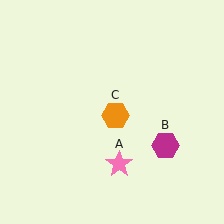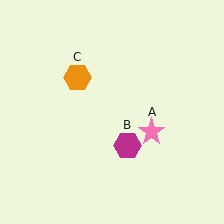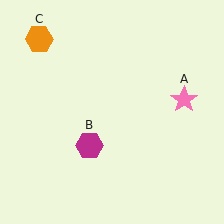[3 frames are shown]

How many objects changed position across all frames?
3 objects changed position: pink star (object A), magenta hexagon (object B), orange hexagon (object C).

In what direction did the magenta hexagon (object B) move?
The magenta hexagon (object B) moved left.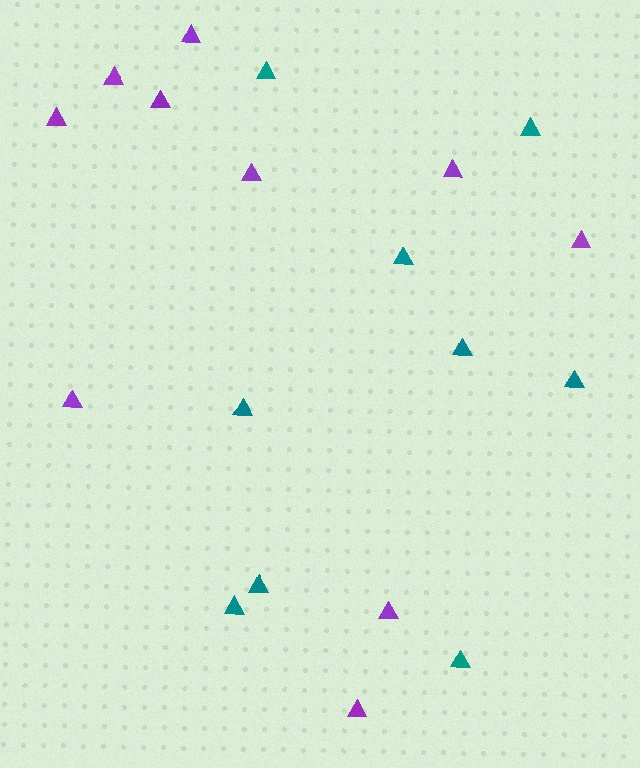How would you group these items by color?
There are 2 groups: one group of purple triangles (10) and one group of teal triangles (9).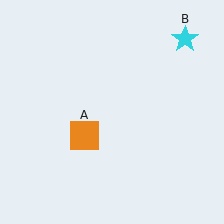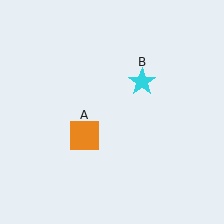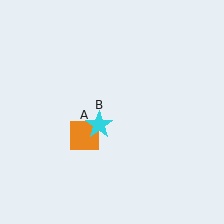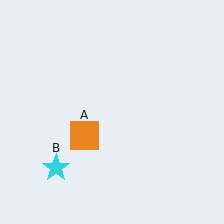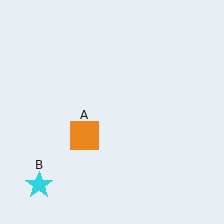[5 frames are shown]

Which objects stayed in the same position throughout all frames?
Orange square (object A) remained stationary.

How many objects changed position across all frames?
1 object changed position: cyan star (object B).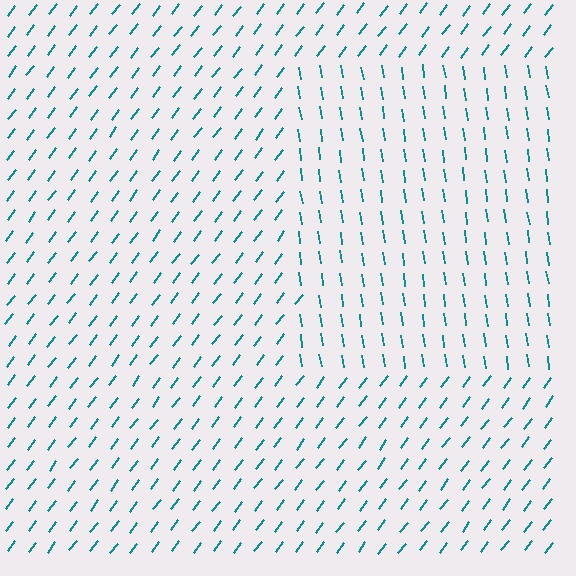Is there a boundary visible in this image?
Yes, there is a texture boundary formed by a change in line orientation.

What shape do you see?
I see a rectangle.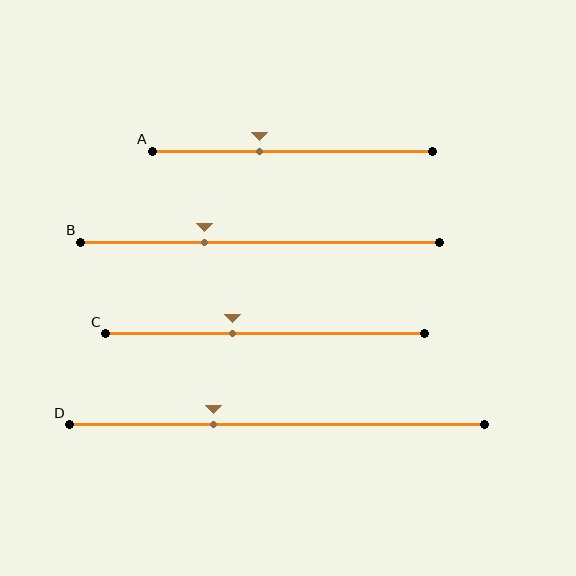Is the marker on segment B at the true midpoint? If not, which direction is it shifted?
No, the marker on segment B is shifted to the left by about 16% of the segment length.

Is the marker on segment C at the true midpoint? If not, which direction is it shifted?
No, the marker on segment C is shifted to the left by about 10% of the segment length.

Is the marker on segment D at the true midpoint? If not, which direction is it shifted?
No, the marker on segment D is shifted to the left by about 15% of the segment length.